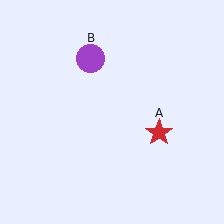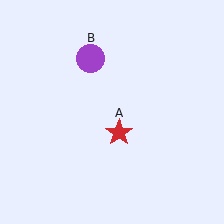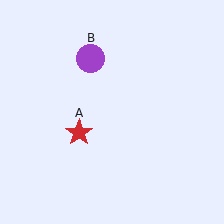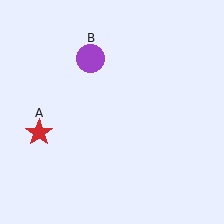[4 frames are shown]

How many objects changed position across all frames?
1 object changed position: red star (object A).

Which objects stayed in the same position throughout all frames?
Purple circle (object B) remained stationary.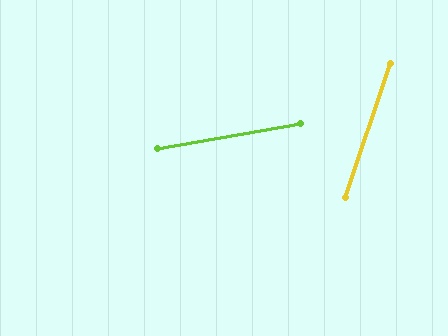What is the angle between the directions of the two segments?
Approximately 62 degrees.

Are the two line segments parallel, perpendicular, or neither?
Neither parallel nor perpendicular — they differ by about 62°.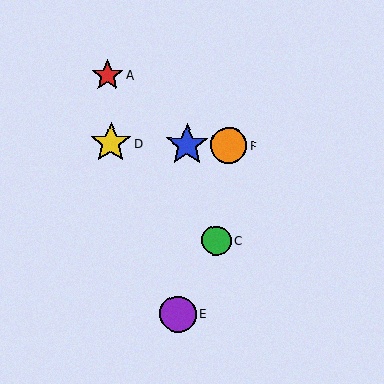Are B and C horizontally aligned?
No, B is at y≈145 and C is at y≈241.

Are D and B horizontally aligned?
Yes, both are at y≈143.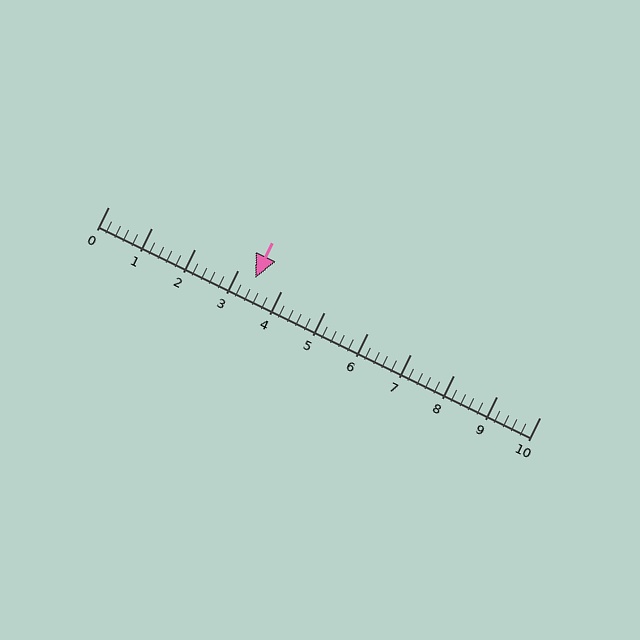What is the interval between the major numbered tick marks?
The major tick marks are spaced 1 units apart.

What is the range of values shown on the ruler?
The ruler shows values from 0 to 10.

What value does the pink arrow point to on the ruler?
The pink arrow points to approximately 3.4.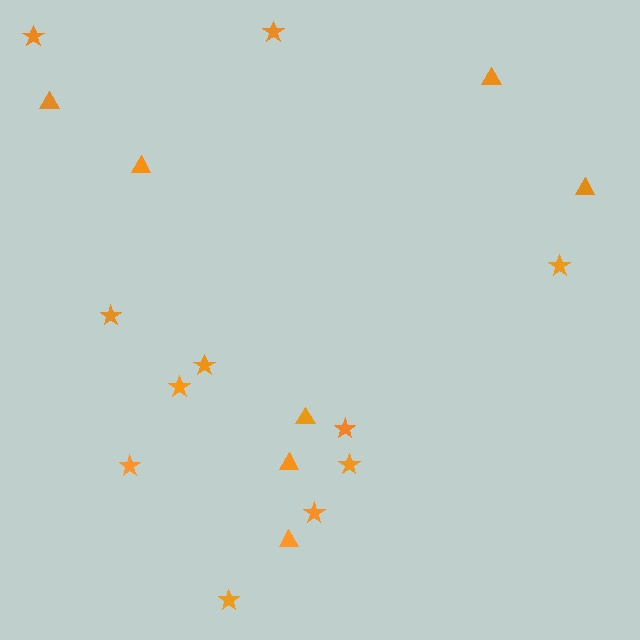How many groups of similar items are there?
There are 2 groups: one group of triangles (7) and one group of stars (11).